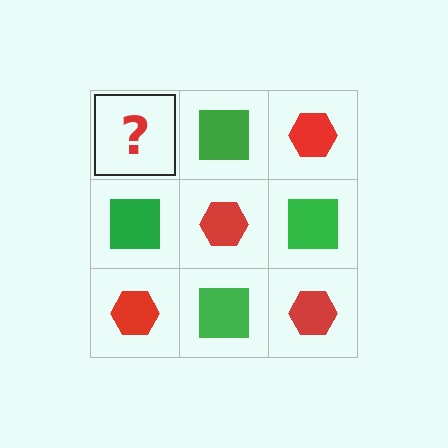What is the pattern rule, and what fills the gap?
The rule is that it alternates red hexagon and green square in a checkerboard pattern. The gap should be filled with a red hexagon.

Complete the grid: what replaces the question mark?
The question mark should be replaced with a red hexagon.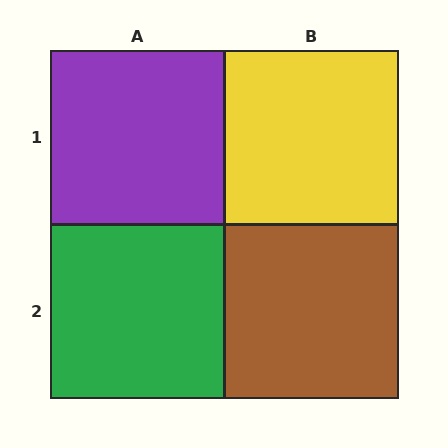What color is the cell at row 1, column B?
Yellow.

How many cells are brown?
1 cell is brown.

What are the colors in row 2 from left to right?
Green, brown.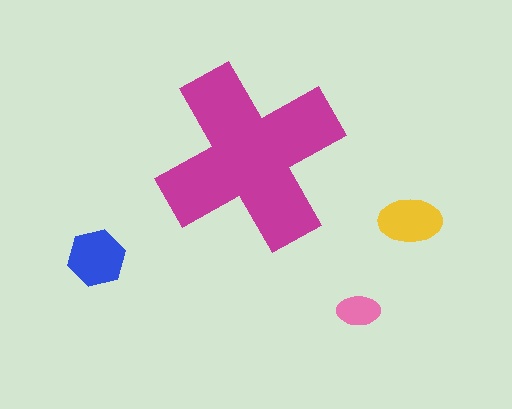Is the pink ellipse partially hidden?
No, the pink ellipse is fully visible.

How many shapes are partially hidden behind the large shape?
0 shapes are partially hidden.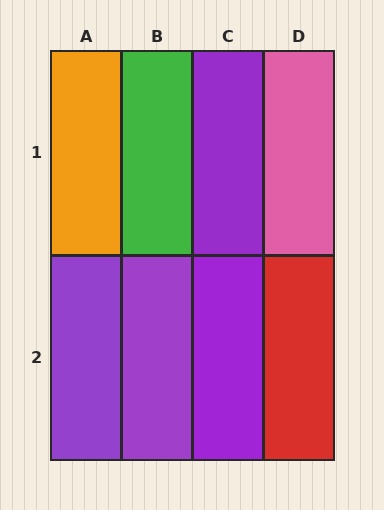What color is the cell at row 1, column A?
Orange.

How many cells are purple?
4 cells are purple.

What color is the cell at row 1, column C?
Purple.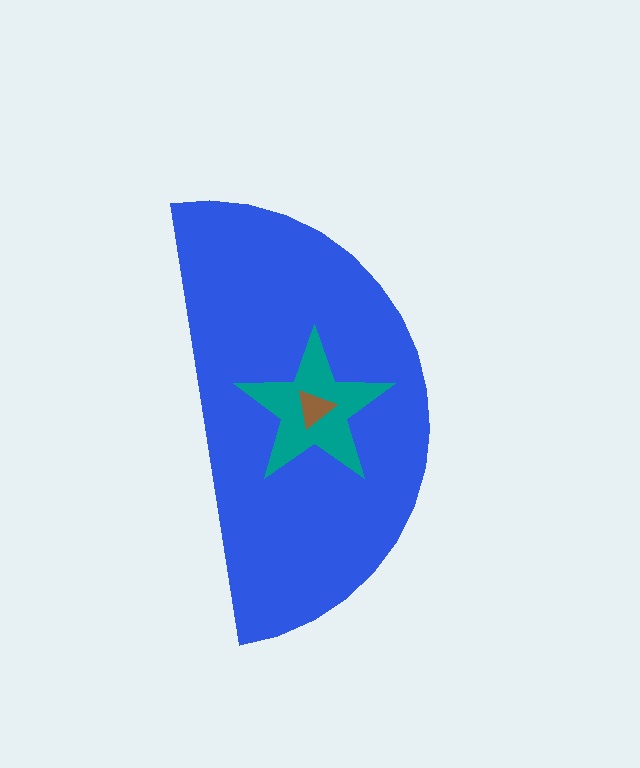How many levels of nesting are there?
3.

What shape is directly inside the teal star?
The brown triangle.